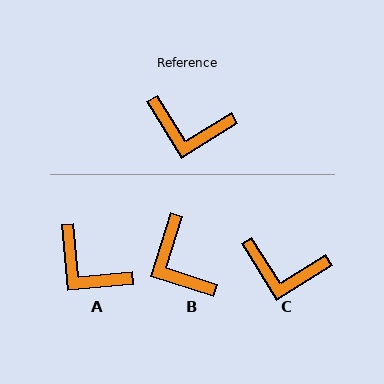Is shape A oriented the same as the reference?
No, it is off by about 26 degrees.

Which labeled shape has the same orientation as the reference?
C.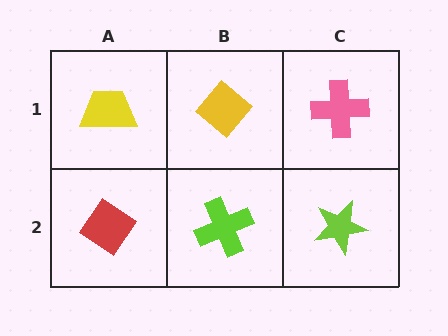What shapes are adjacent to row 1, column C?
A lime star (row 2, column C), a yellow diamond (row 1, column B).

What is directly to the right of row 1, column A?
A yellow diamond.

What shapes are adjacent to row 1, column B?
A lime cross (row 2, column B), a yellow trapezoid (row 1, column A), a pink cross (row 1, column C).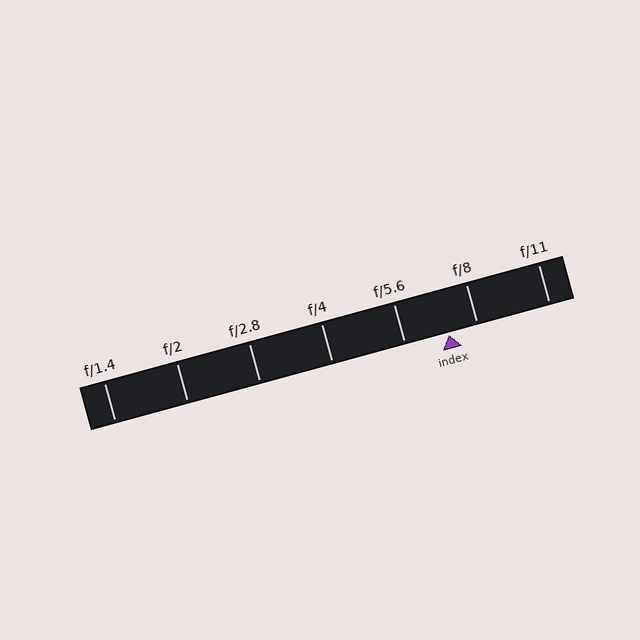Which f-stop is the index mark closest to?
The index mark is closest to f/8.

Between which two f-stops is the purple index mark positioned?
The index mark is between f/5.6 and f/8.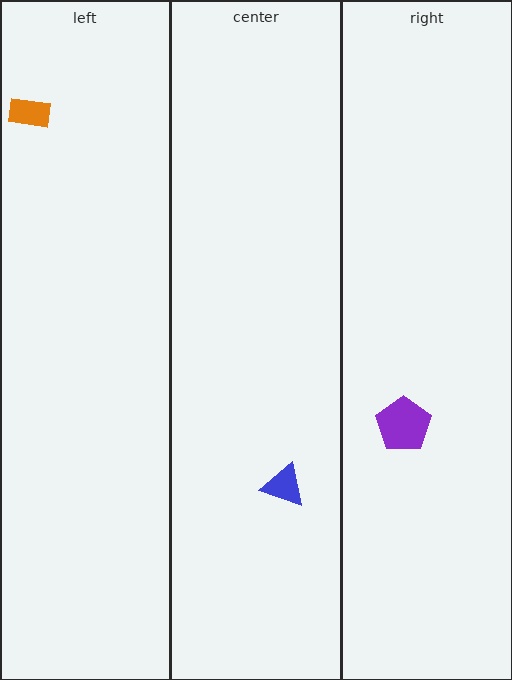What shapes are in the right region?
The purple pentagon.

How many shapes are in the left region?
1.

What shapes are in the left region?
The orange rectangle.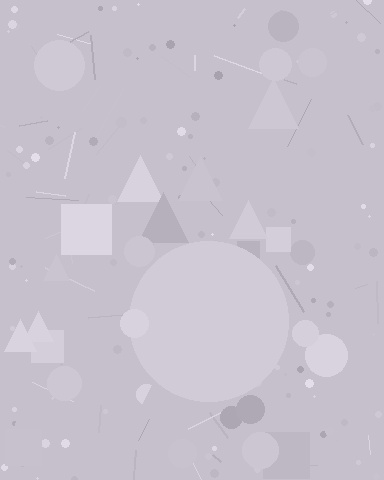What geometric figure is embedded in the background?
A circle is embedded in the background.